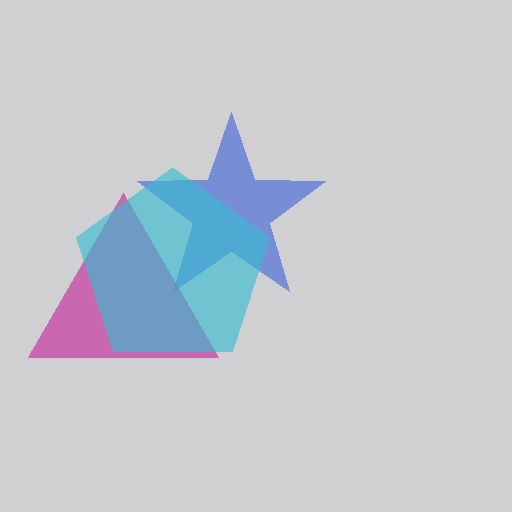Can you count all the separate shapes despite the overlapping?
Yes, there are 3 separate shapes.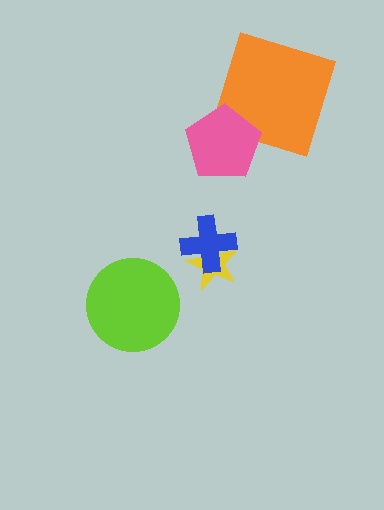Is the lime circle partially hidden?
No, no other shape covers it.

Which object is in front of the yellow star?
The blue cross is in front of the yellow star.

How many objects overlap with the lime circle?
0 objects overlap with the lime circle.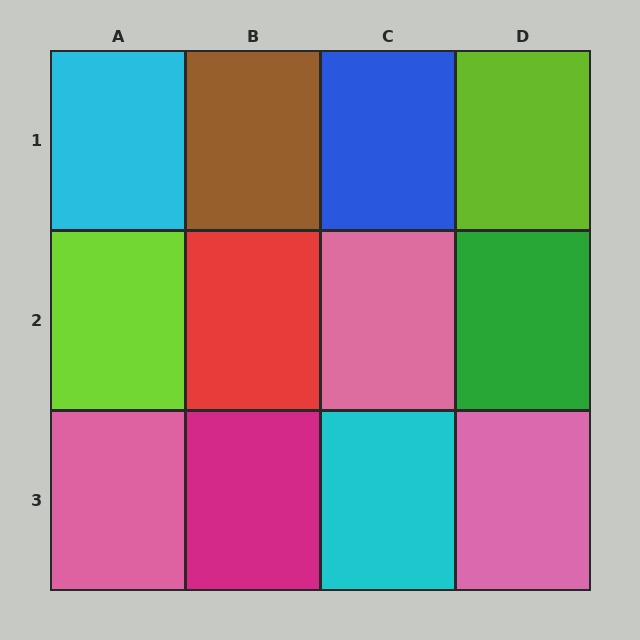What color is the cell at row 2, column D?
Green.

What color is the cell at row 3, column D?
Pink.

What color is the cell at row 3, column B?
Magenta.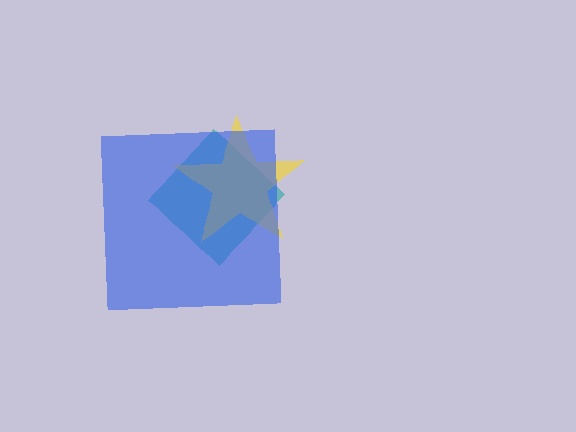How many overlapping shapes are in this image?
There are 3 overlapping shapes in the image.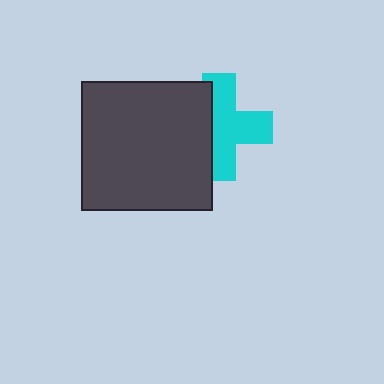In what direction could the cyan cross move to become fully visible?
The cyan cross could move right. That would shift it out from behind the dark gray rectangle entirely.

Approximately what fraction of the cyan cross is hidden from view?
Roughly 39% of the cyan cross is hidden behind the dark gray rectangle.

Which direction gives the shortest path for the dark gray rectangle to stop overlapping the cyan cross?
Moving left gives the shortest separation.